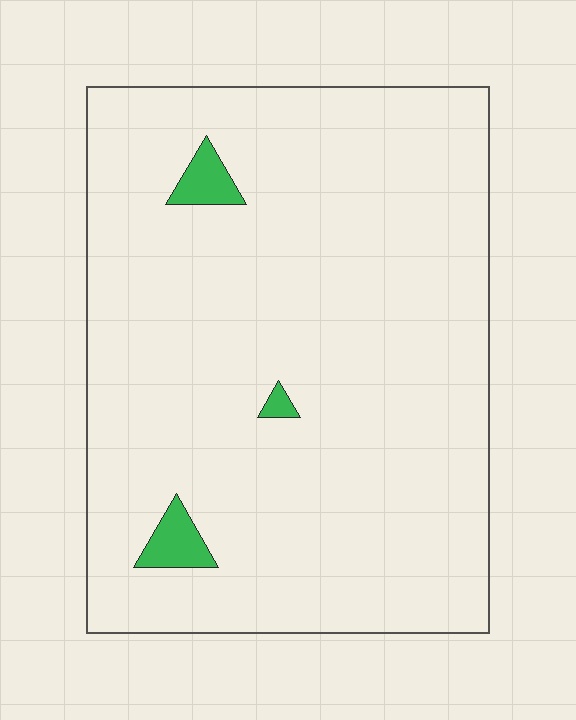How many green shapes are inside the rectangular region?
3.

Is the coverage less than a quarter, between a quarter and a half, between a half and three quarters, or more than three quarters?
Less than a quarter.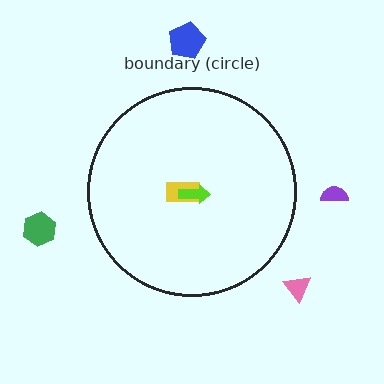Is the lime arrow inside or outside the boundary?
Inside.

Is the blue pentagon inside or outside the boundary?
Outside.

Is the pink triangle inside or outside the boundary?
Outside.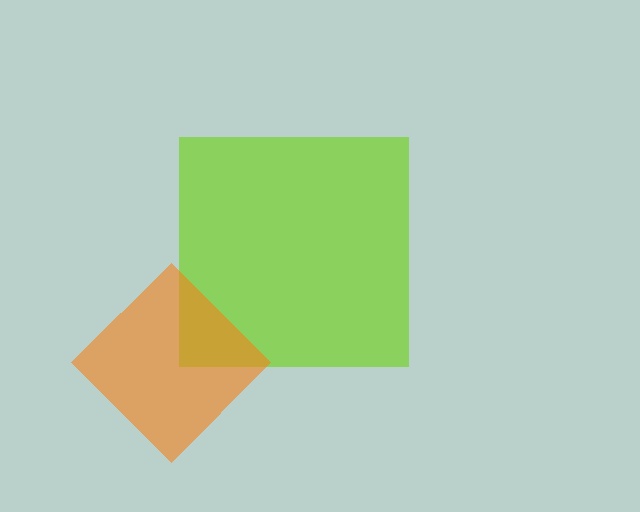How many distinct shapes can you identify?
There are 2 distinct shapes: a lime square, an orange diamond.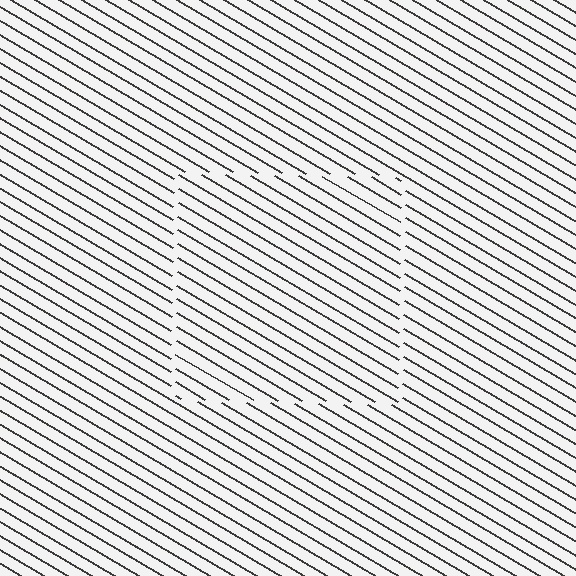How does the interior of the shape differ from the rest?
The interior of the shape contains the same grating, shifted by half a period — the contour is defined by the phase discontinuity where line-ends from the inner and outer gratings abut.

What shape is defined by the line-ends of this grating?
An illusory square. The interior of the shape contains the same grating, shifted by half a period — the contour is defined by the phase discontinuity where line-ends from the inner and outer gratings abut.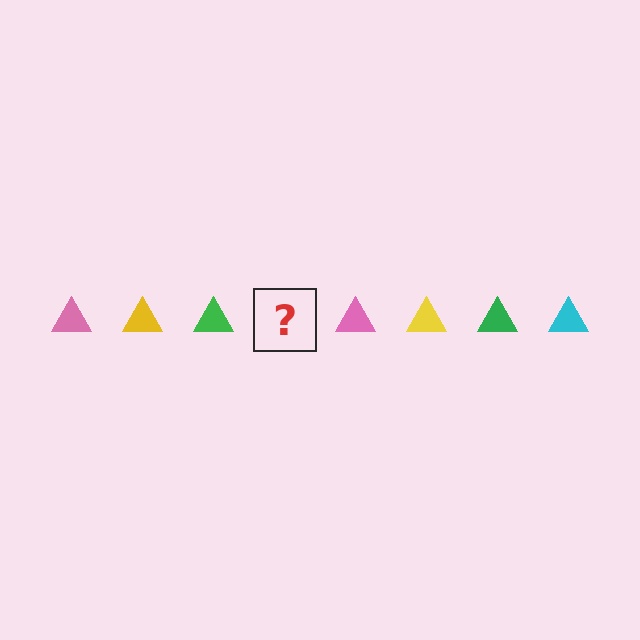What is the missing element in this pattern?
The missing element is a cyan triangle.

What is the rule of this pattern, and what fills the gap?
The rule is that the pattern cycles through pink, yellow, green, cyan triangles. The gap should be filled with a cyan triangle.